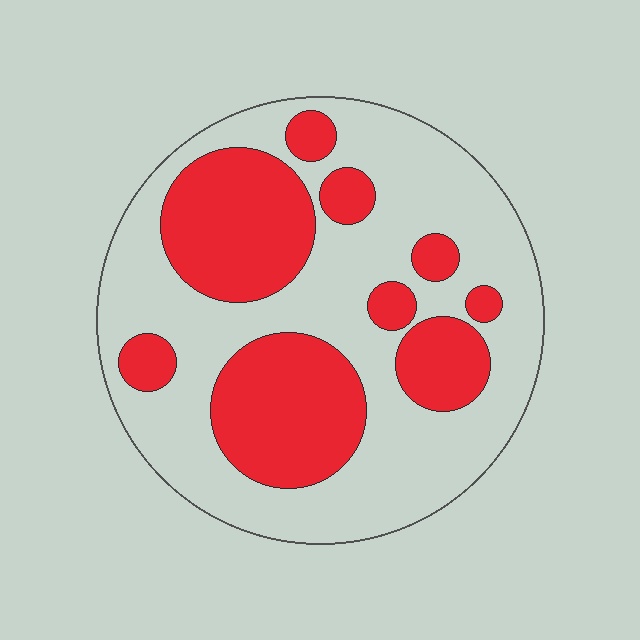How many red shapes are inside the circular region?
9.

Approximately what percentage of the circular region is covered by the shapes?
Approximately 35%.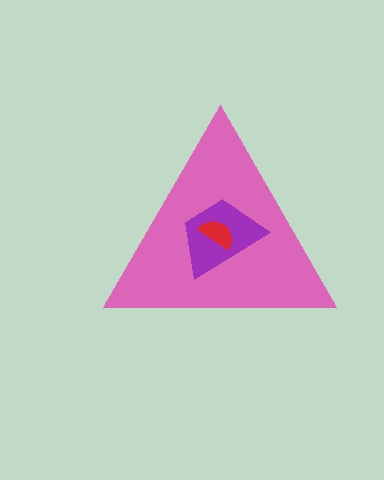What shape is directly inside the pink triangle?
The purple trapezoid.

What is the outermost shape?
The pink triangle.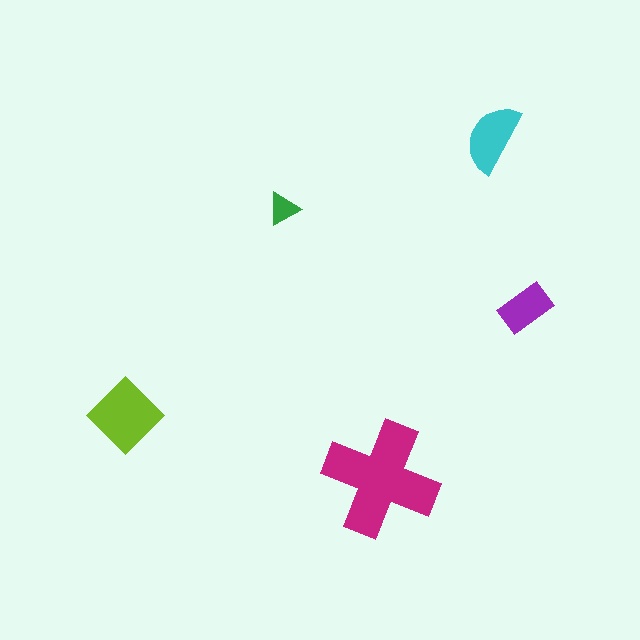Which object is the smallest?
The green triangle.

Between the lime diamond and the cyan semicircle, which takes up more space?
The lime diamond.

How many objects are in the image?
There are 5 objects in the image.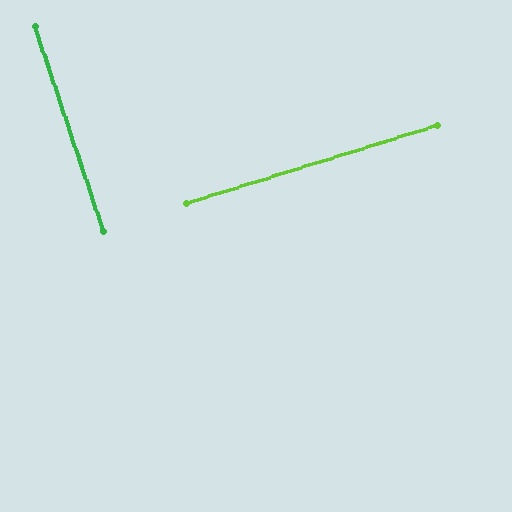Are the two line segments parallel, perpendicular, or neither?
Perpendicular — they meet at approximately 89°.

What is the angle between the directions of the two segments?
Approximately 89 degrees.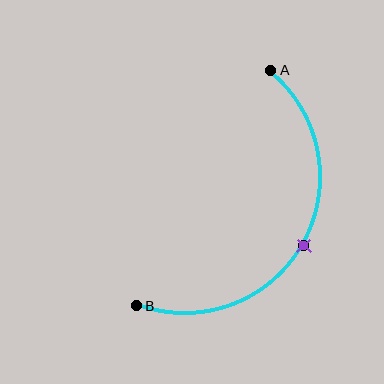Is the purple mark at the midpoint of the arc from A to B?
Yes. The purple mark lies on the arc at equal arc-length from both A and B — it is the arc midpoint.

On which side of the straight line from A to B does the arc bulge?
The arc bulges to the right of the straight line connecting A and B.